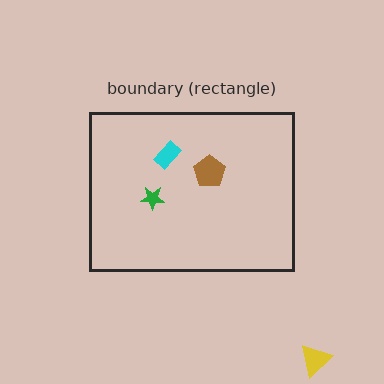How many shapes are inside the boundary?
3 inside, 1 outside.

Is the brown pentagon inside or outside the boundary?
Inside.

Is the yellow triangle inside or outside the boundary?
Outside.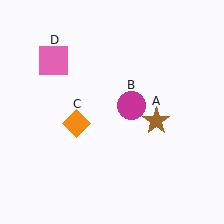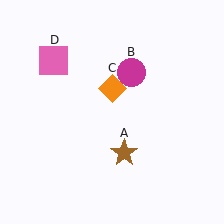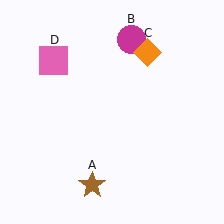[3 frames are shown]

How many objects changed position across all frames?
3 objects changed position: brown star (object A), magenta circle (object B), orange diamond (object C).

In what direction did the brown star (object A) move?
The brown star (object A) moved down and to the left.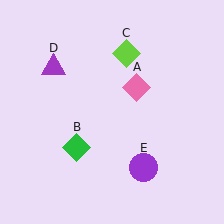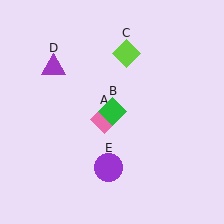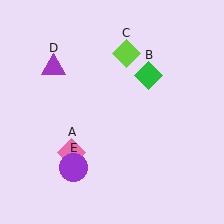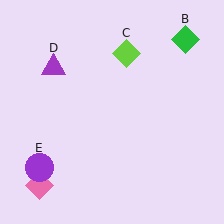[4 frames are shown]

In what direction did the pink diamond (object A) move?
The pink diamond (object A) moved down and to the left.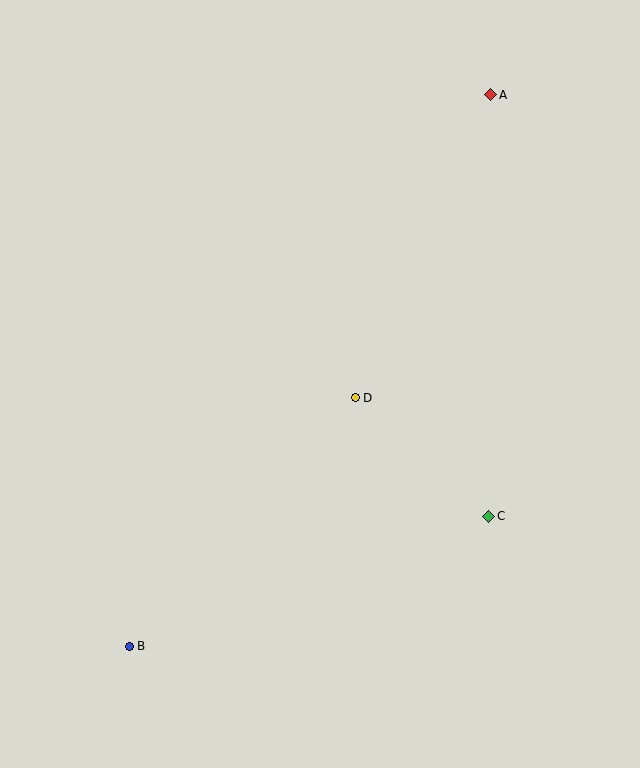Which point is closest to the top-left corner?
Point A is closest to the top-left corner.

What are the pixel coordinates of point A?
Point A is at (491, 95).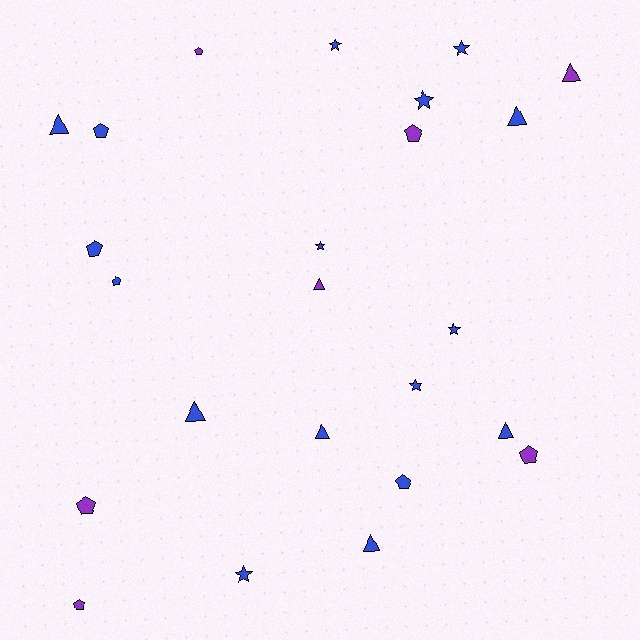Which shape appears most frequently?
Pentagon, with 9 objects.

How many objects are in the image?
There are 24 objects.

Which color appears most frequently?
Blue, with 17 objects.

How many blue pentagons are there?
There are 4 blue pentagons.